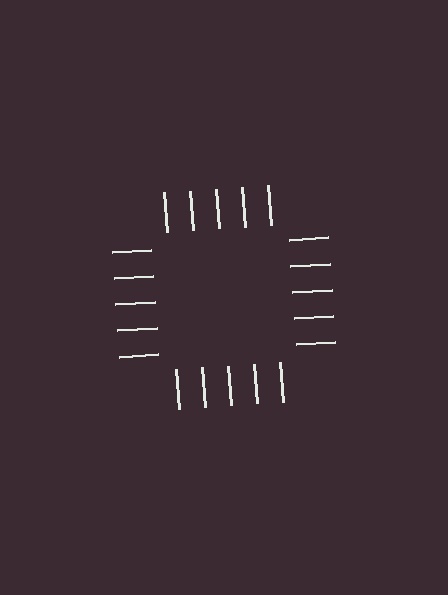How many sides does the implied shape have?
4 sides — the line-ends trace a square.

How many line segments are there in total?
20 — 5 along each of the 4 edges.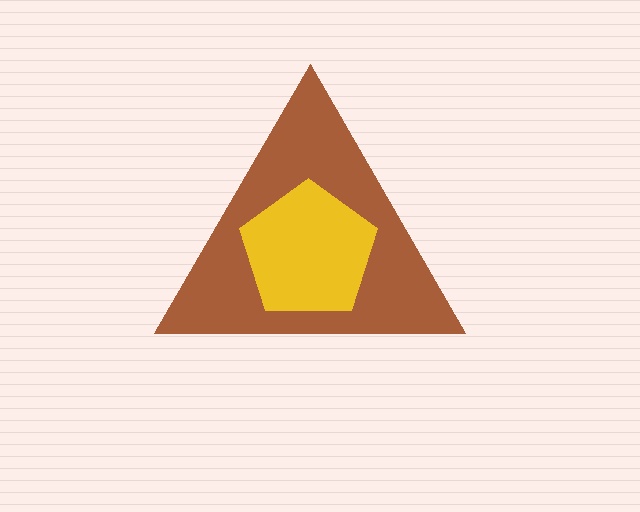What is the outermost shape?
The brown triangle.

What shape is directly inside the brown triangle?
The yellow pentagon.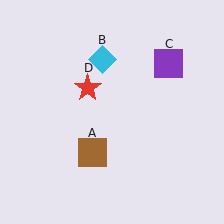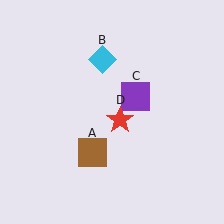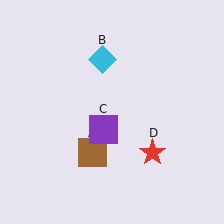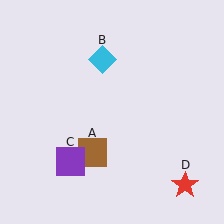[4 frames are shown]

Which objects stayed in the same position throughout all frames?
Brown square (object A) and cyan diamond (object B) remained stationary.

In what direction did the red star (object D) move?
The red star (object D) moved down and to the right.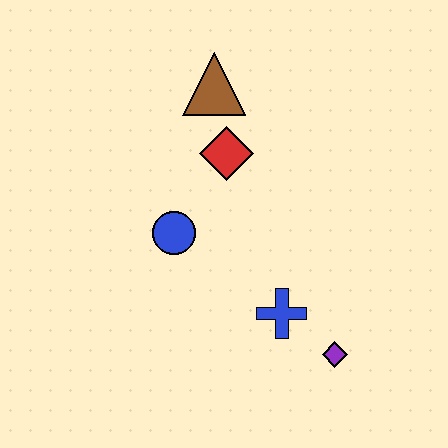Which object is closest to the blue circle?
The red diamond is closest to the blue circle.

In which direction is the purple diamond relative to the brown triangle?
The purple diamond is below the brown triangle.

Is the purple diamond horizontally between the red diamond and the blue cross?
No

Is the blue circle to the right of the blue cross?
No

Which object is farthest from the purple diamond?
The brown triangle is farthest from the purple diamond.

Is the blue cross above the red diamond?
No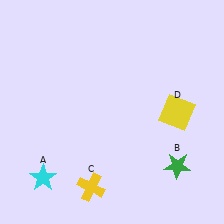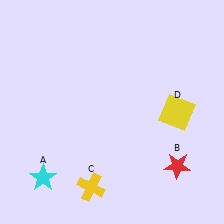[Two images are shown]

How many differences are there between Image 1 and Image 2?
There is 1 difference between the two images.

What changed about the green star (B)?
In Image 1, B is green. In Image 2, it changed to red.